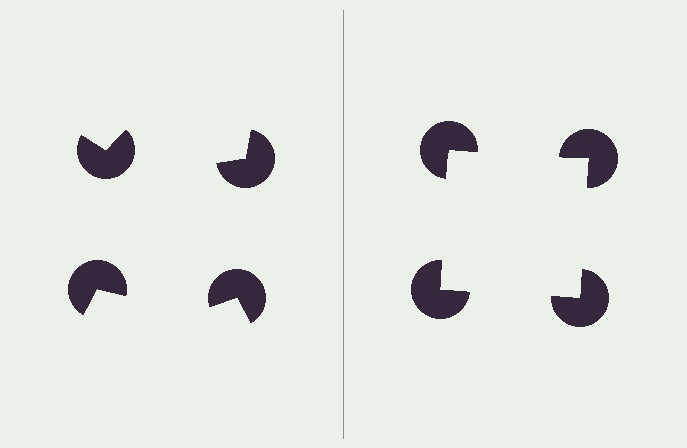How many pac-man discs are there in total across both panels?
8 — 4 on each side.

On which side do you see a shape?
An illusory square appears on the right side. On the left side the wedge cuts are rotated, so no coherent shape forms.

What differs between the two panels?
The pac-man discs are positioned identically on both sides; only the wedge orientations differ. On the right they align to a square; on the left they are misaligned.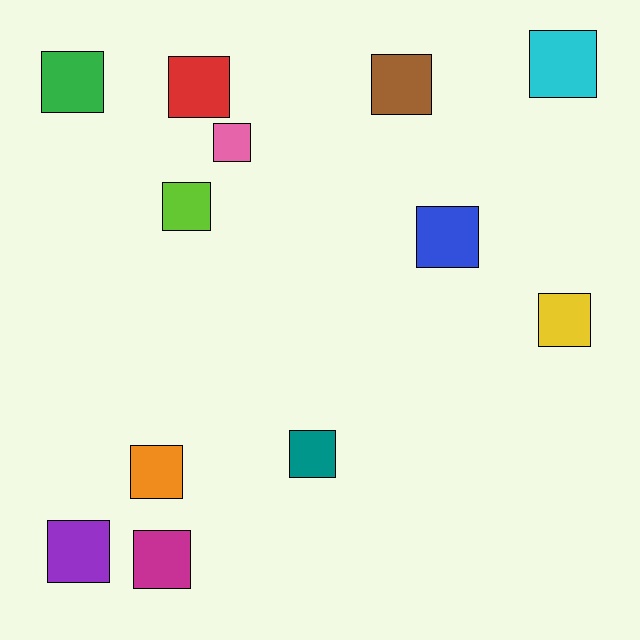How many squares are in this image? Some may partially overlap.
There are 12 squares.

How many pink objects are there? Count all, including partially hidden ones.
There is 1 pink object.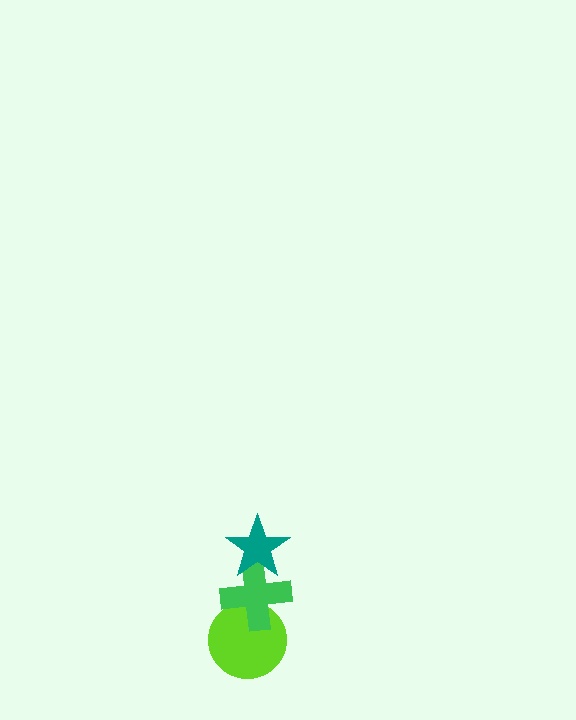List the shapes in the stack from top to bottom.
From top to bottom: the teal star, the green cross, the lime circle.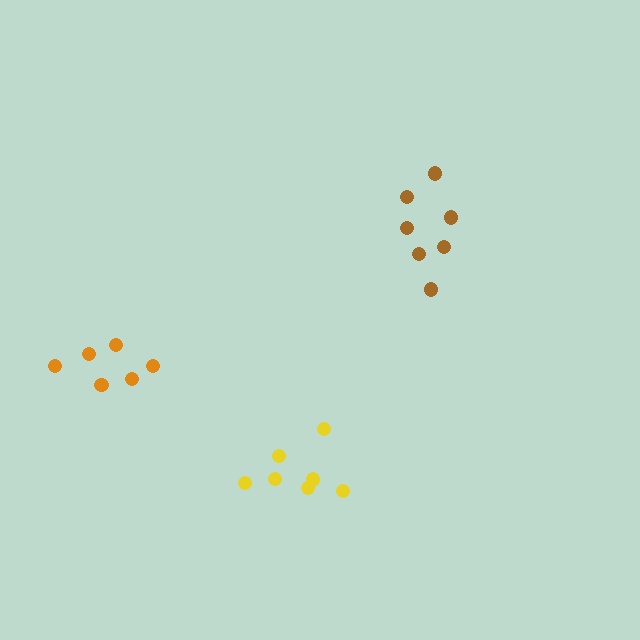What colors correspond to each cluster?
The clusters are colored: orange, brown, yellow.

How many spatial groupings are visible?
There are 3 spatial groupings.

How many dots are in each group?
Group 1: 6 dots, Group 2: 8 dots, Group 3: 7 dots (21 total).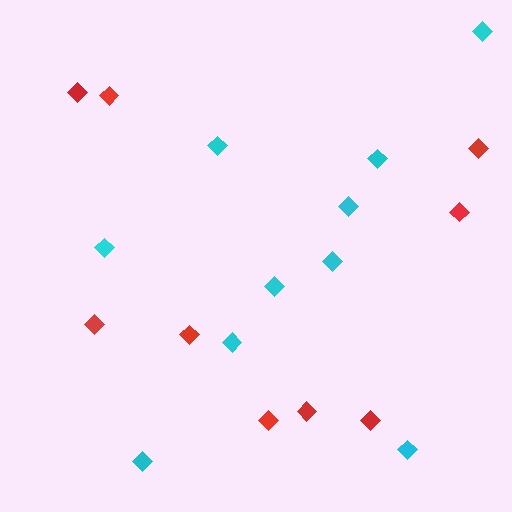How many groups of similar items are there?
There are 2 groups: one group of red diamonds (9) and one group of cyan diamonds (10).